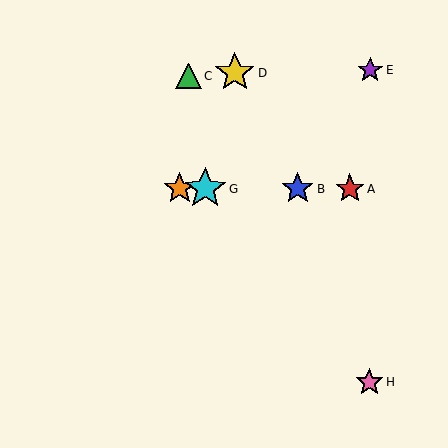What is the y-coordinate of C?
Object C is at y≈76.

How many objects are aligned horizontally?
4 objects (A, B, F, G) are aligned horizontally.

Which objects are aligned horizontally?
Objects A, B, F, G are aligned horizontally.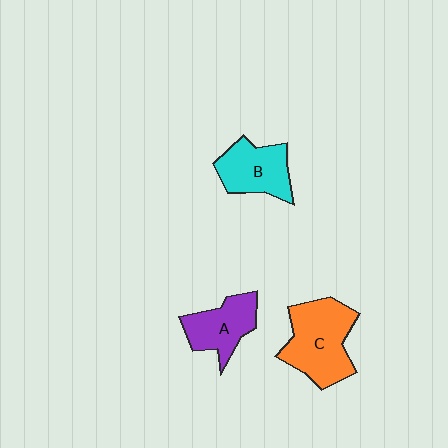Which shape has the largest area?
Shape C (orange).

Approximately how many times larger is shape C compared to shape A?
Approximately 1.5 times.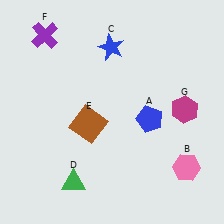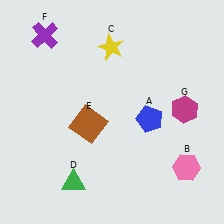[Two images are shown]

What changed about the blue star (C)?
In Image 1, C is blue. In Image 2, it changed to yellow.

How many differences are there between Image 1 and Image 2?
There is 1 difference between the two images.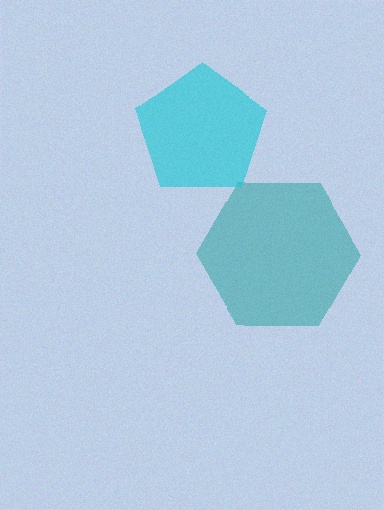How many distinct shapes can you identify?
There are 2 distinct shapes: a teal hexagon, a cyan pentagon.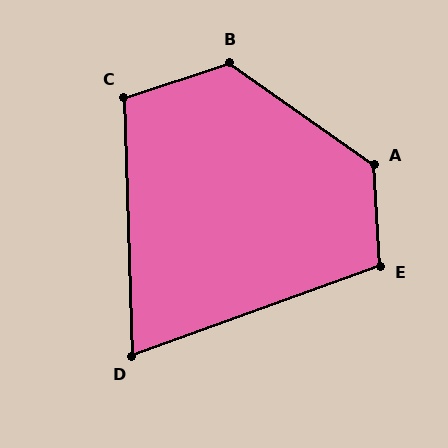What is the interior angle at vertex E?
Approximately 107 degrees (obtuse).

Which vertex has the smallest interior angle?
D, at approximately 72 degrees.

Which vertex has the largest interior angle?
A, at approximately 128 degrees.